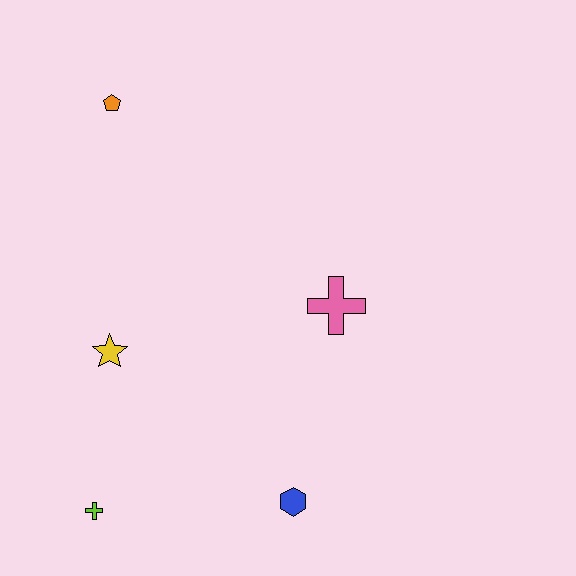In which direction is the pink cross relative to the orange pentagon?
The pink cross is to the right of the orange pentagon.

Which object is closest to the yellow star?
The lime cross is closest to the yellow star.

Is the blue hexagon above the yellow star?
No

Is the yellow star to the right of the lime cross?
Yes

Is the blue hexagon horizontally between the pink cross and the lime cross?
Yes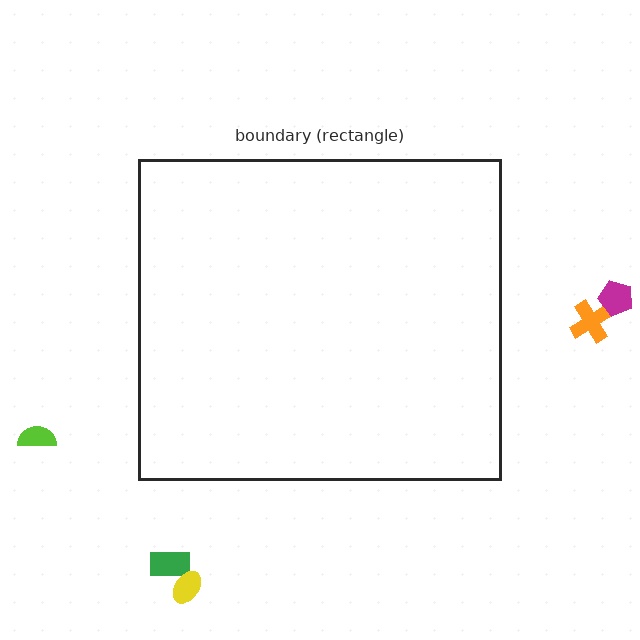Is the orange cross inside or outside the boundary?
Outside.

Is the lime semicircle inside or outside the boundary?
Outside.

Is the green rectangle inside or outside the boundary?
Outside.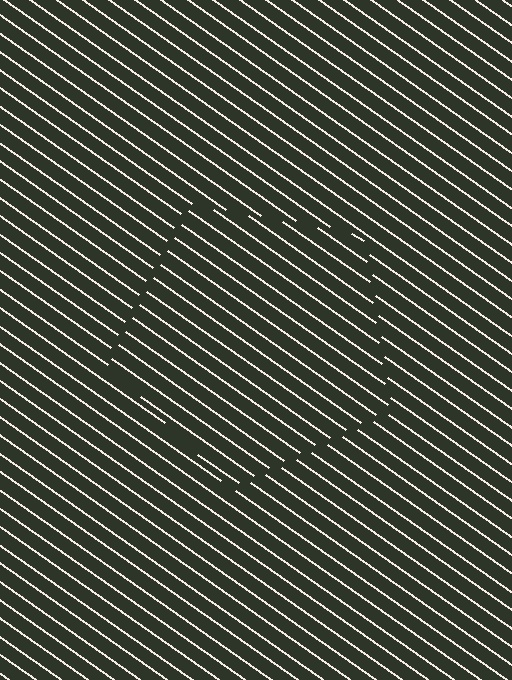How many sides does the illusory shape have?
5 sides — the line-ends trace a pentagon.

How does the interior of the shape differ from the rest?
The interior of the shape contains the same grating, shifted by half a period — the contour is defined by the phase discontinuity where line-ends from the inner and outer gratings abut.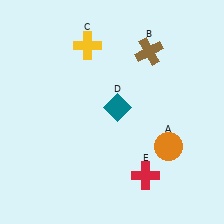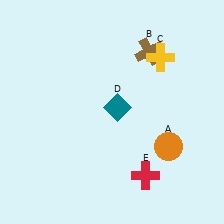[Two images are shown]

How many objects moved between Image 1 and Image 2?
1 object moved between the two images.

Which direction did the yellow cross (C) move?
The yellow cross (C) moved right.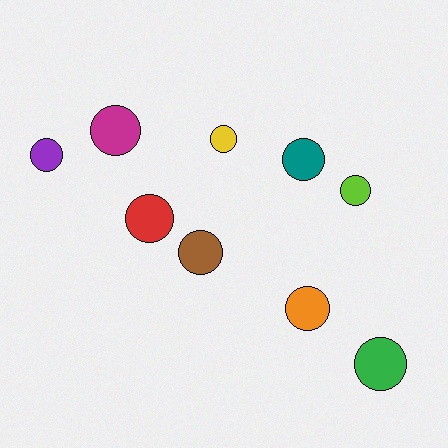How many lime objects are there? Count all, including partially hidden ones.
There is 1 lime object.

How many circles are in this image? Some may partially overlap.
There are 9 circles.